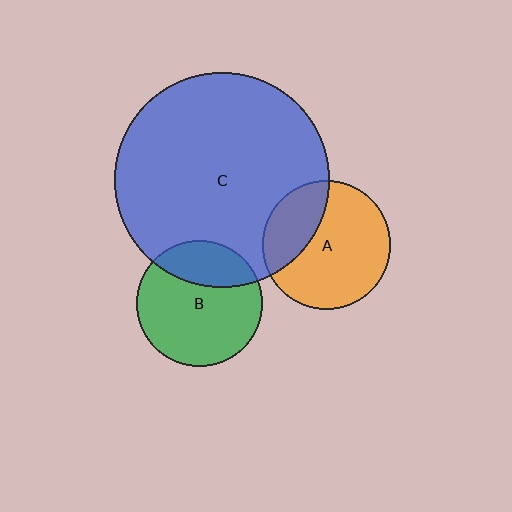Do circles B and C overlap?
Yes.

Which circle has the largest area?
Circle C (blue).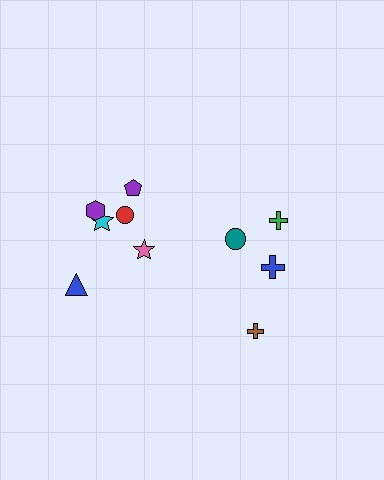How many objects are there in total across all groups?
There are 10 objects.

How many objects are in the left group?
There are 6 objects.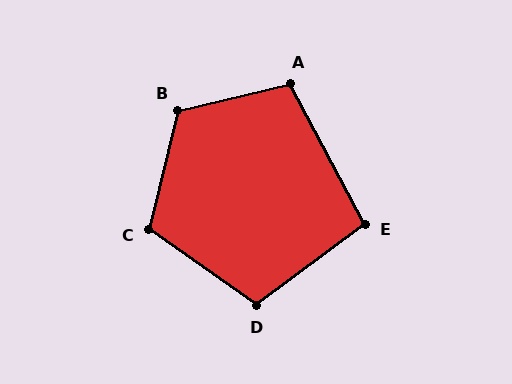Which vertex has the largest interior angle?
B, at approximately 117 degrees.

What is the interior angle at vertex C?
Approximately 112 degrees (obtuse).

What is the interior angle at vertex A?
Approximately 105 degrees (obtuse).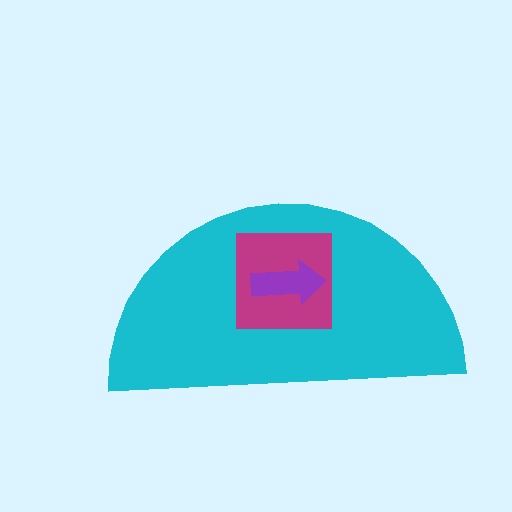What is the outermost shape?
The cyan semicircle.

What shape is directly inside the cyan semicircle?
The magenta square.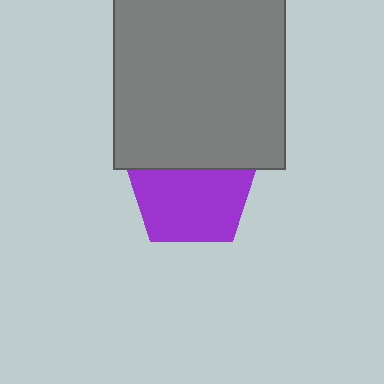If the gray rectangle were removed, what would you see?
You would see the complete purple pentagon.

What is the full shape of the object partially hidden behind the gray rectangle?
The partially hidden object is a purple pentagon.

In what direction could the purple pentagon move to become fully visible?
The purple pentagon could move down. That would shift it out from behind the gray rectangle entirely.